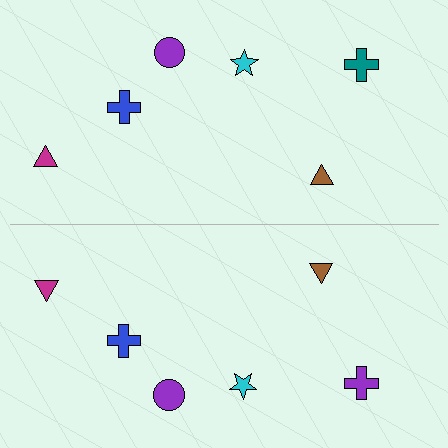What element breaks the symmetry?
The purple cross on the bottom side breaks the symmetry — its mirror counterpart is teal.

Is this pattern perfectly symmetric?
No, the pattern is not perfectly symmetric. The purple cross on the bottom side breaks the symmetry — its mirror counterpart is teal.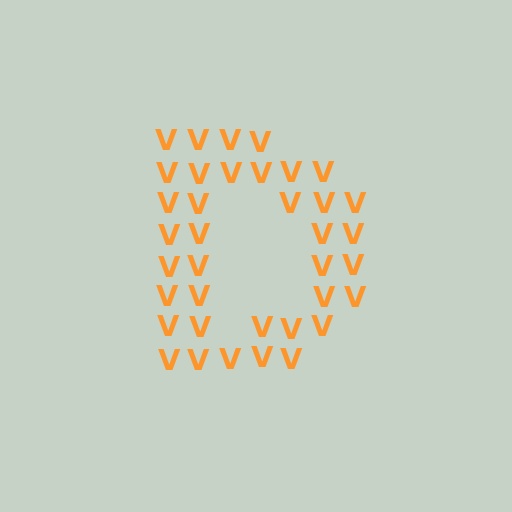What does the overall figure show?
The overall figure shows the letter D.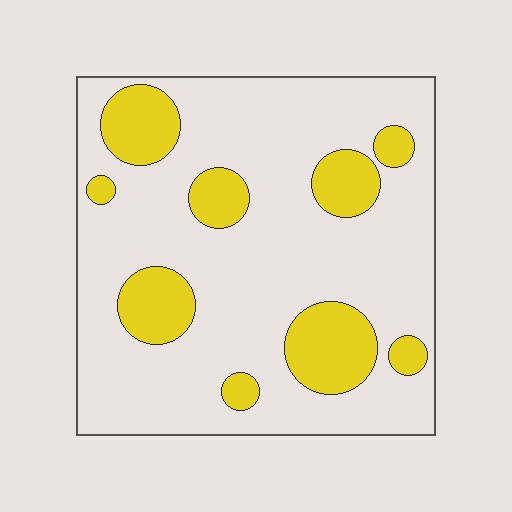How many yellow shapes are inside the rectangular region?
9.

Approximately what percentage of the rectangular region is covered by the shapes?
Approximately 20%.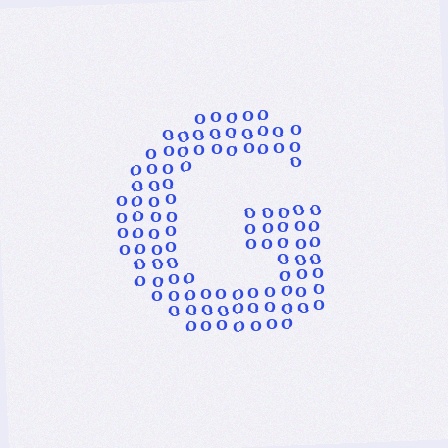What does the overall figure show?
The overall figure shows the letter G.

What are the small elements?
The small elements are letter O's.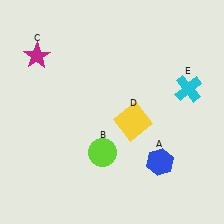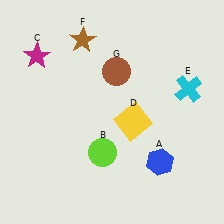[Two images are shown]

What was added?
A brown star (F), a brown circle (G) were added in Image 2.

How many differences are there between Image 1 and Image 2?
There are 2 differences between the two images.